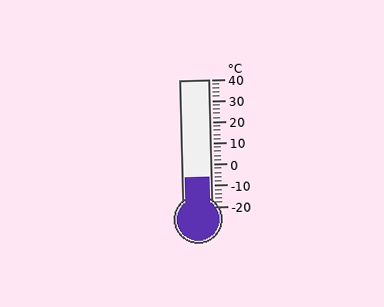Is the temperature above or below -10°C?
The temperature is above -10°C.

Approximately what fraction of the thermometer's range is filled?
The thermometer is filled to approximately 25% of its range.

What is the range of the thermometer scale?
The thermometer scale ranges from -20°C to 40°C.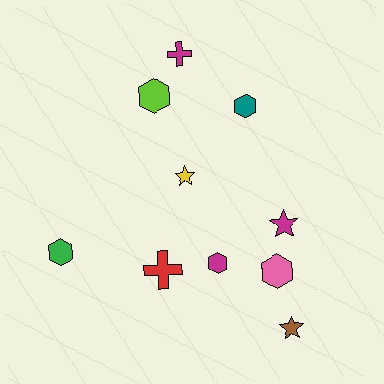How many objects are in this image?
There are 10 objects.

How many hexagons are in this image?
There are 5 hexagons.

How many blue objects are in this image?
There are no blue objects.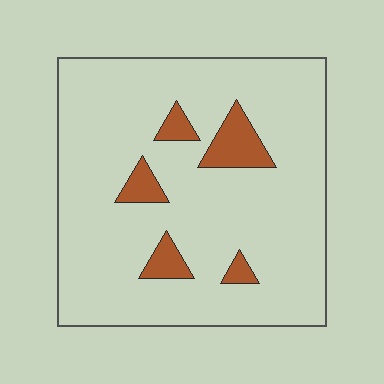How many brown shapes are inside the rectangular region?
5.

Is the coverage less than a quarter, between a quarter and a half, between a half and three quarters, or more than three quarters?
Less than a quarter.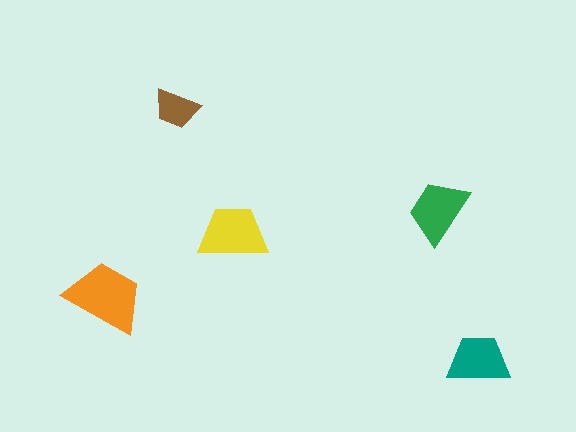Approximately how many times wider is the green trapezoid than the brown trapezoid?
About 1.5 times wider.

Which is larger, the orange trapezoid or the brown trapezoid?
The orange one.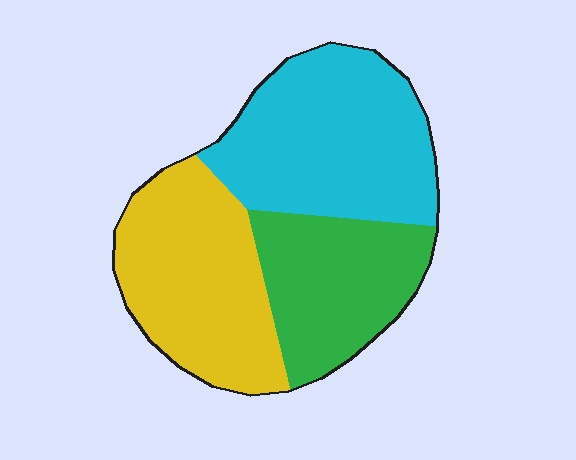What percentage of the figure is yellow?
Yellow covers roughly 35% of the figure.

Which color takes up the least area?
Green, at roughly 25%.